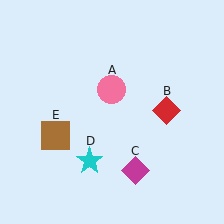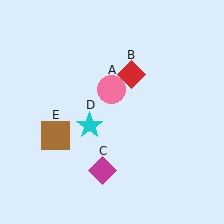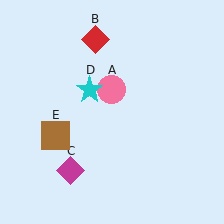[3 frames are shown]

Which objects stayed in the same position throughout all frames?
Pink circle (object A) and brown square (object E) remained stationary.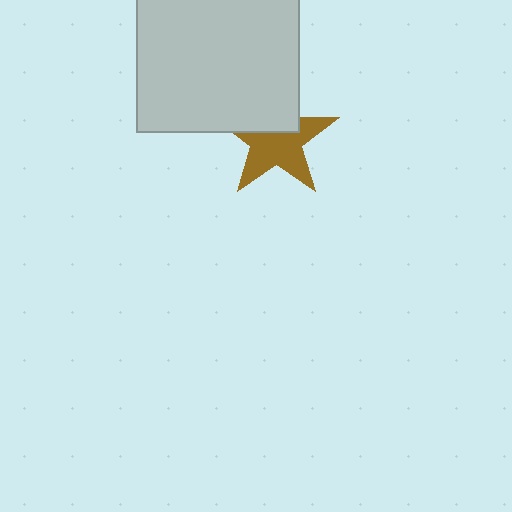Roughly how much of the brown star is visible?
About half of it is visible (roughly 62%).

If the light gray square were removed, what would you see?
You would see the complete brown star.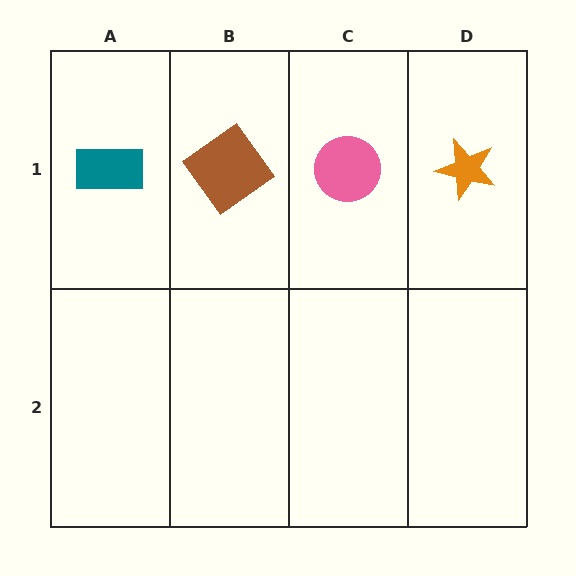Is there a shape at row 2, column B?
No, that cell is empty.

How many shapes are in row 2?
0 shapes.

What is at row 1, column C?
A pink circle.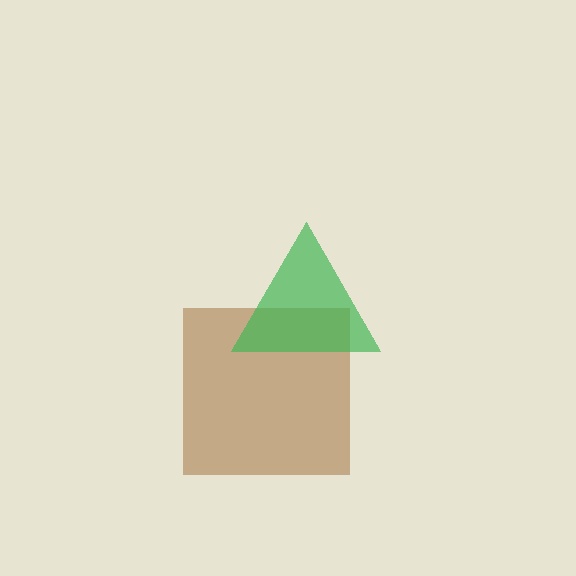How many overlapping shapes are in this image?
There are 2 overlapping shapes in the image.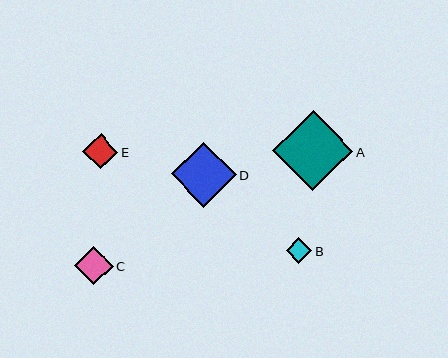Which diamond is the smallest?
Diamond B is the smallest with a size of approximately 26 pixels.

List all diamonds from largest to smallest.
From largest to smallest: A, D, C, E, B.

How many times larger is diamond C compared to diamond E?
Diamond C is approximately 1.1 times the size of diamond E.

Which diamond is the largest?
Diamond A is the largest with a size of approximately 80 pixels.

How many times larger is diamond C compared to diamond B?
Diamond C is approximately 1.5 times the size of diamond B.